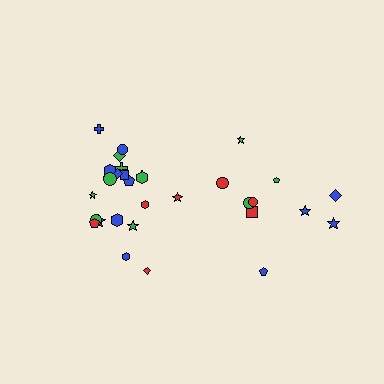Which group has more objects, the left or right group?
The left group.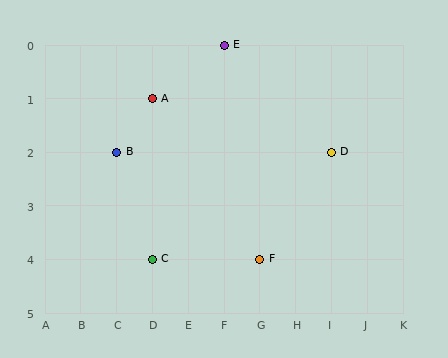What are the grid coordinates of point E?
Point E is at grid coordinates (F, 0).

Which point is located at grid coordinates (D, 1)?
Point A is at (D, 1).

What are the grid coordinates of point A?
Point A is at grid coordinates (D, 1).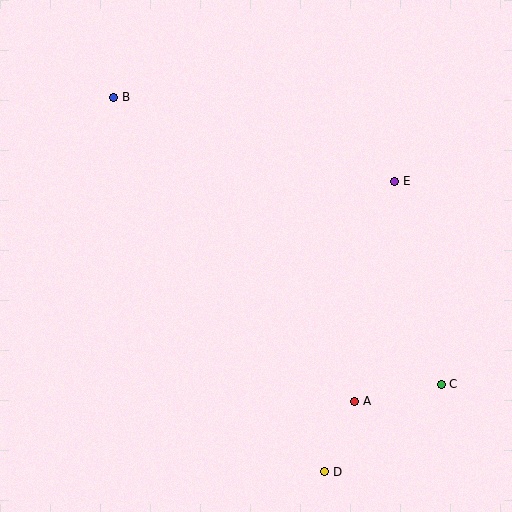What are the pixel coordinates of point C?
Point C is at (441, 384).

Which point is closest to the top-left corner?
Point B is closest to the top-left corner.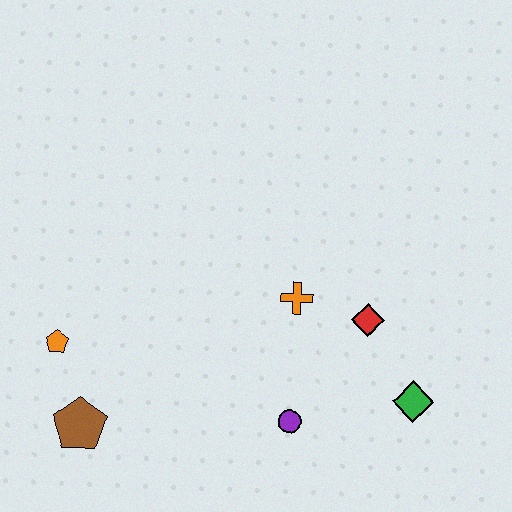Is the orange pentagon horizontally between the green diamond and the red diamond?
No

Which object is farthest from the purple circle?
The orange pentagon is farthest from the purple circle.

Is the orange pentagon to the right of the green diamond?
No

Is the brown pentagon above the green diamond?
No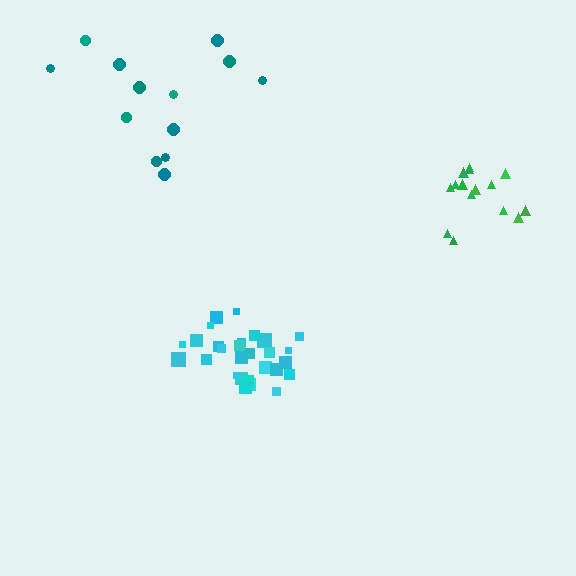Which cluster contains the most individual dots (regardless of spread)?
Cyan (28).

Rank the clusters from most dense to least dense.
cyan, green, teal.